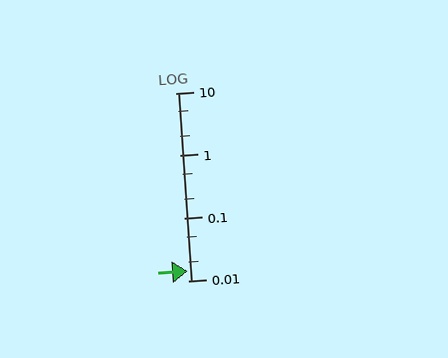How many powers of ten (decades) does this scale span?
The scale spans 3 decades, from 0.01 to 10.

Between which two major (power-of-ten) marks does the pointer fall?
The pointer is between 0.01 and 0.1.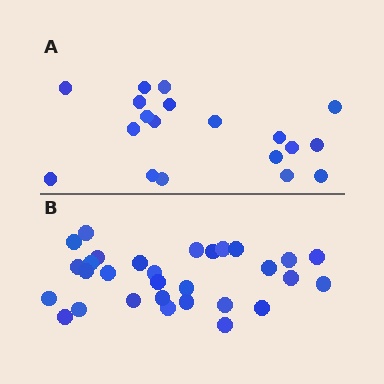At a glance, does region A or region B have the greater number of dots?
Region B (the bottom region) has more dots.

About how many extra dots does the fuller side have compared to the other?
Region B has roughly 12 or so more dots than region A.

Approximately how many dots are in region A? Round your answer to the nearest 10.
About 20 dots. (The exact count is 19, which rounds to 20.)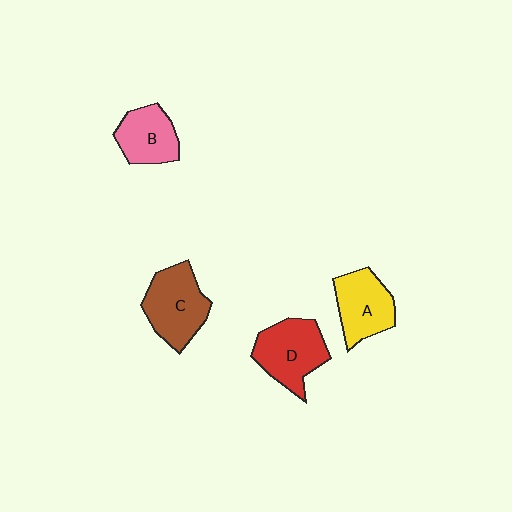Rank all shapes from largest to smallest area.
From largest to smallest: C (brown), D (red), A (yellow), B (pink).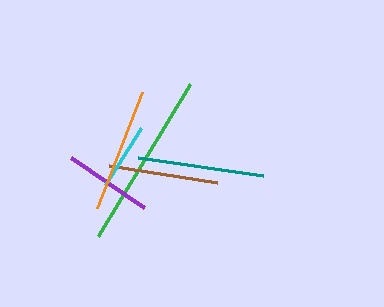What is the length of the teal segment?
The teal segment is approximately 126 pixels long.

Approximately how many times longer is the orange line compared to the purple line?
The orange line is approximately 1.4 times the length of the purple line.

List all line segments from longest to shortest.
From longest to shortest: green, teal, orange, brown, purple, cyan.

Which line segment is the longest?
The green line is the longest at approximately 177 pixels.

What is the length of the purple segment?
The purple segment is approximately 88 pixels long.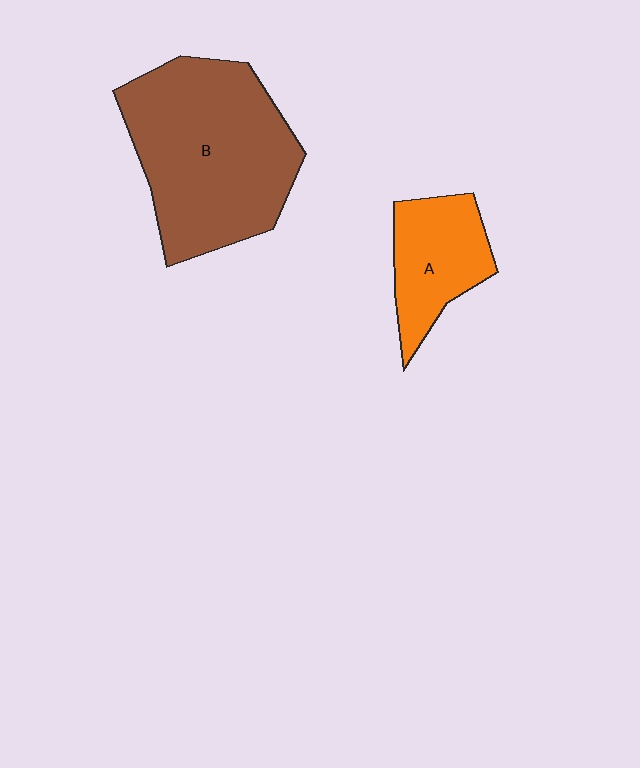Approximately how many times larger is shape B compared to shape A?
Approximately 2.4 times.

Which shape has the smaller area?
Shape A (orange).